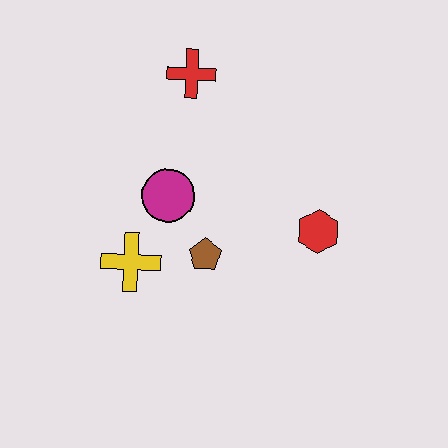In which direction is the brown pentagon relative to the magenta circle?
The brown pentagon is below the magenta circle.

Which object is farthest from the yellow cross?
The red cross is farthest from the yellow cross.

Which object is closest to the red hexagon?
The brown pentagon is closest to the red hexagon.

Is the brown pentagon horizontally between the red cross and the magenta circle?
No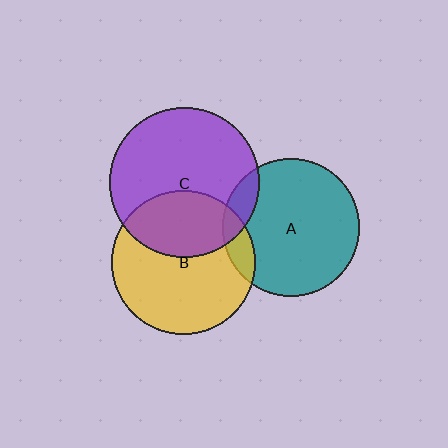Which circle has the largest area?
Circle C (purple).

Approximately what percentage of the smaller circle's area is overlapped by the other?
Approximately 35%.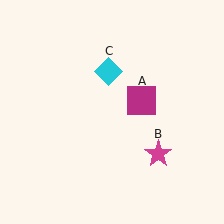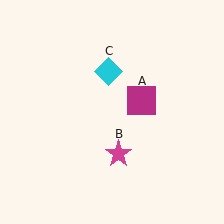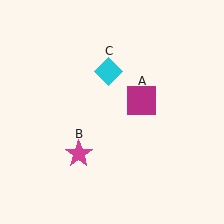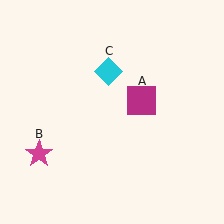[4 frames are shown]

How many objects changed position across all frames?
1 object changed position: magenta star (object B).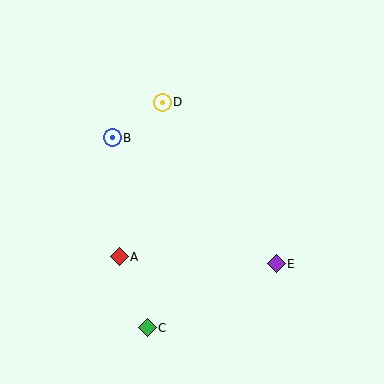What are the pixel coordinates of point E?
Point E is at (276, 264).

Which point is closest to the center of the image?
Point D at (162, 102) is closest to the center.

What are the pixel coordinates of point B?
Point B is at (112, 138).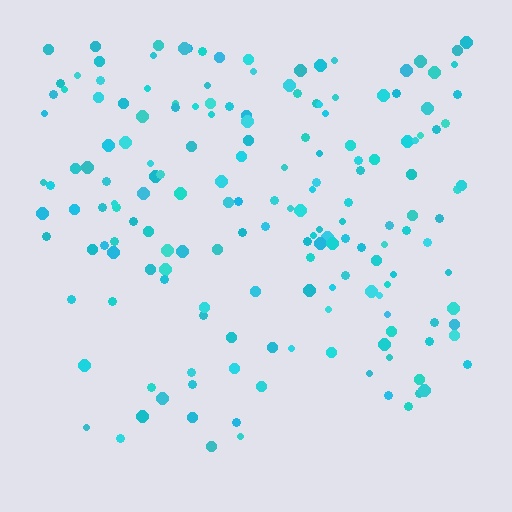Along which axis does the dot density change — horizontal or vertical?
Vertical.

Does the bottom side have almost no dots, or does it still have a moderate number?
Still a moderate number, just noticeably fewer than the top.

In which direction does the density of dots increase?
From bottom to top, with the top side densest.